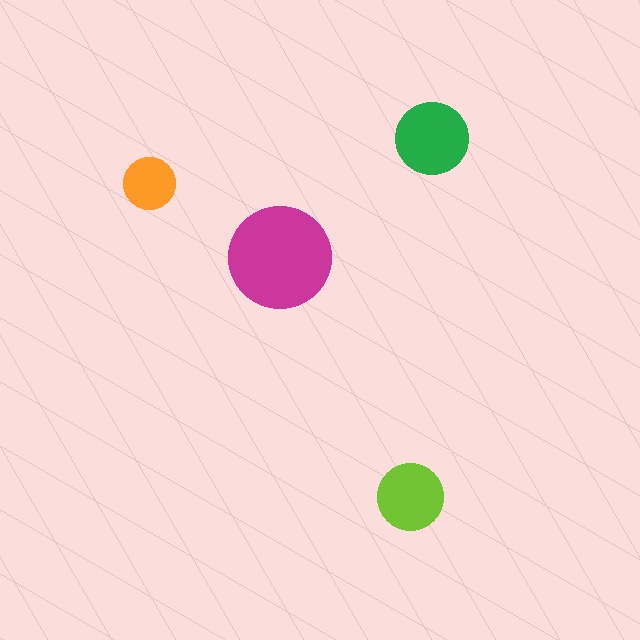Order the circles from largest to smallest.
the magenta one, the green one, the lime one, the orange one.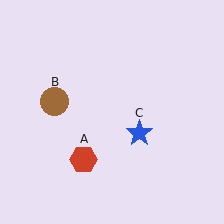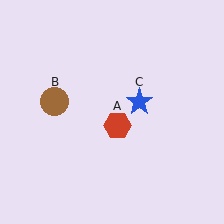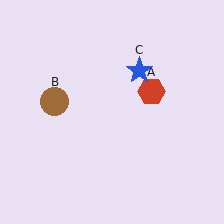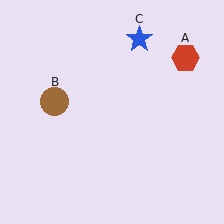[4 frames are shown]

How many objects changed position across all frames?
2 objects changed position: red hexagon (object A), blue star (object C).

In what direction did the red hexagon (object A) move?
The red hexagon (object A) moved up and to the right.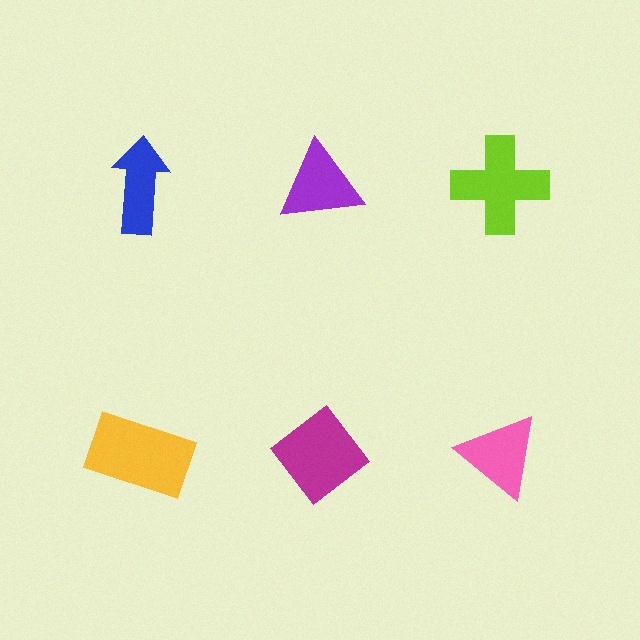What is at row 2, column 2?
A magenta diamond.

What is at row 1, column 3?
A lime cross.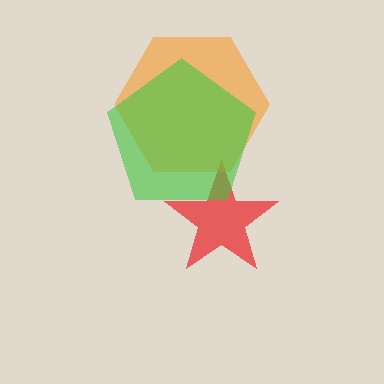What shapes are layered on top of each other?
The layered shapes are: a red star, an orange hexagon, a green pentagon.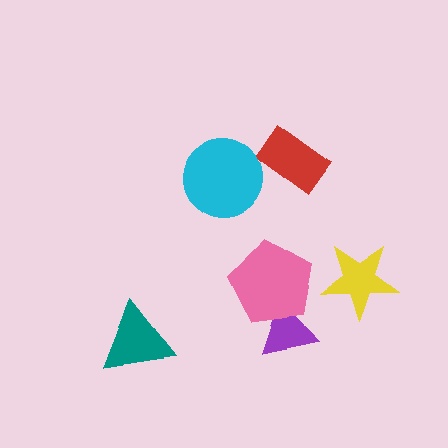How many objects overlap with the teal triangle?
0 objects overlap with the teal triangle.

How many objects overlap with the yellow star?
0 objects overlap with the yellow star.